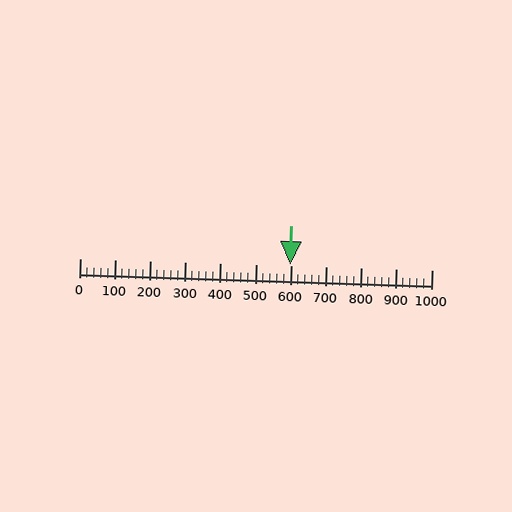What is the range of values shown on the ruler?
The ruler shows values from 0 to 1000.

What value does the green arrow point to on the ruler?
The green arrow points to approximately 597.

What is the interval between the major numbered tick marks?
The major tick marks are spaced 100 units apart.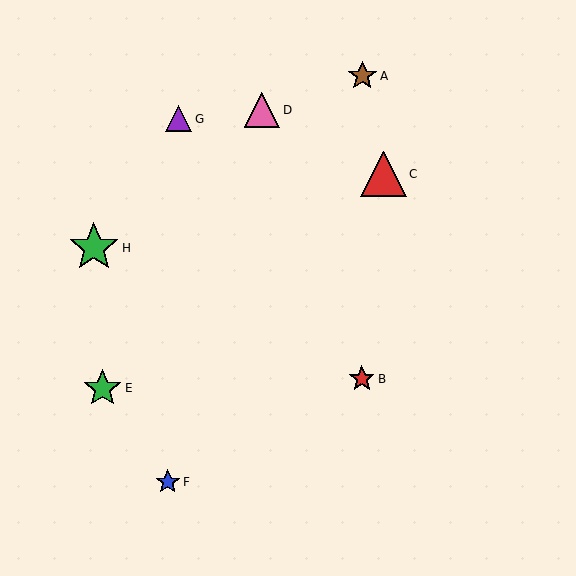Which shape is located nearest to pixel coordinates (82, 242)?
The green star (labeled H) at (94, 248) is nearest to that location.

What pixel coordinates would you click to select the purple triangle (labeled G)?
Click at (179, 119) to select the purple triangle G.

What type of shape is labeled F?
Shape F is a blue star.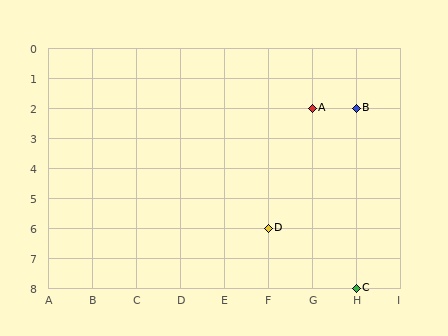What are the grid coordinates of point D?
Point D is at grid coordinates (F, 6).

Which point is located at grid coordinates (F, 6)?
Point D is at (F, 6).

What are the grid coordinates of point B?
Point B is at grid coordinates (H, 2).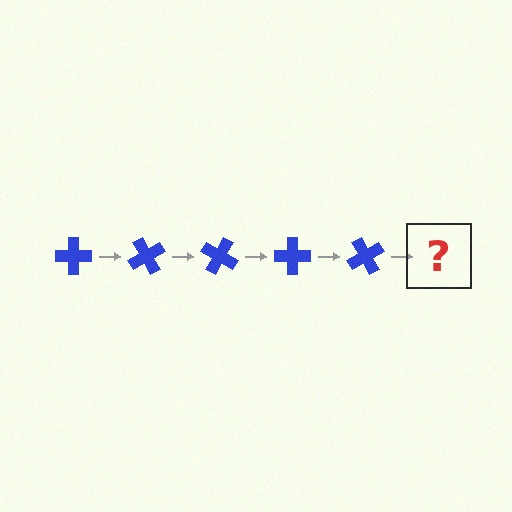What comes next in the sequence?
The next element should be a blue cross rotated 300 degrees.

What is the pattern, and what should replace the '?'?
The pattern is that the cross rotates 60 degrees each step. The '?' should be a blue cross rotated 300 degrees.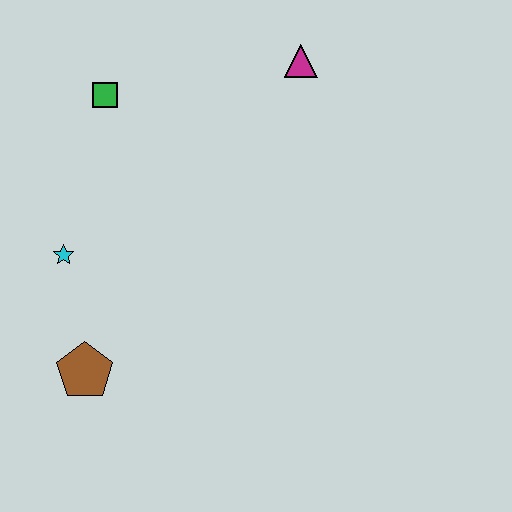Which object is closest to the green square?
The cyan star is closest to the green square.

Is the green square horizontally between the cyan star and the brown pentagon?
No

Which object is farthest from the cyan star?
The magenta triangle is farthest from the cyan star.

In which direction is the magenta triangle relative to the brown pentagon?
The magenta triangle is above the brown pentagon.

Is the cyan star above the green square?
No